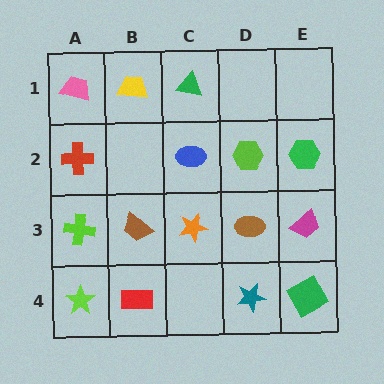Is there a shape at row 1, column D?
No, that cell is empty.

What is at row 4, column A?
A lime star.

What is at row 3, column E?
A magenta trapezoid.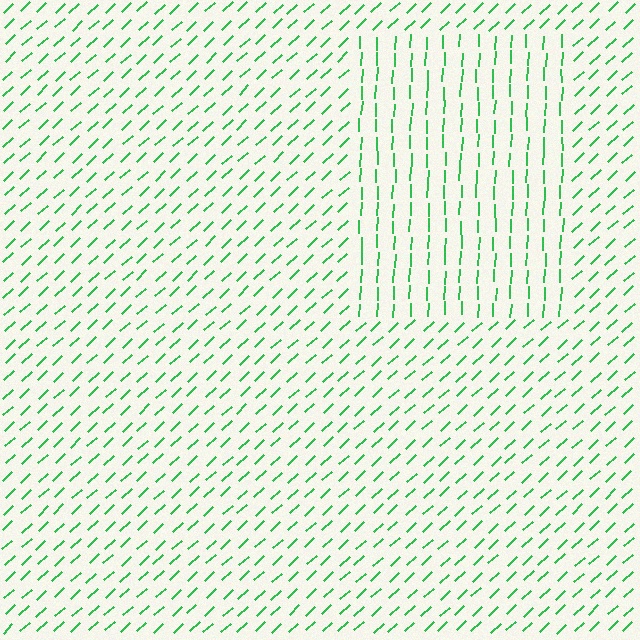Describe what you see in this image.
The image is filled with small green line segments. A rectangle region in the image has lines oriented differently from the surrounding lines, creating a visible texture boundary.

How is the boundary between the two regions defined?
The boundary is defined purely by a change in line orientation (approximately 45 degrees difference). All lines are the same color and thickness.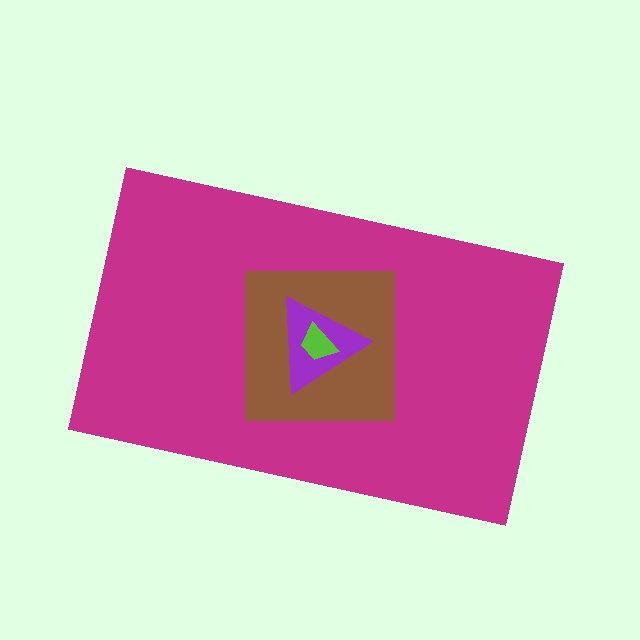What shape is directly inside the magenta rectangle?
The brown square.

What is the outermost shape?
The magenta rectangle.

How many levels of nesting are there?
4.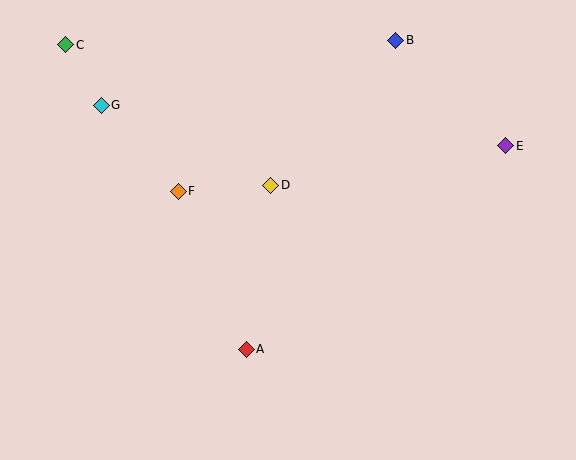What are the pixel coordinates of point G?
Point G is at (101, 105).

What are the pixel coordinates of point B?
Point B is at (396, 40).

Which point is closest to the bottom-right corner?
Point E is closest to the bottom-right corner.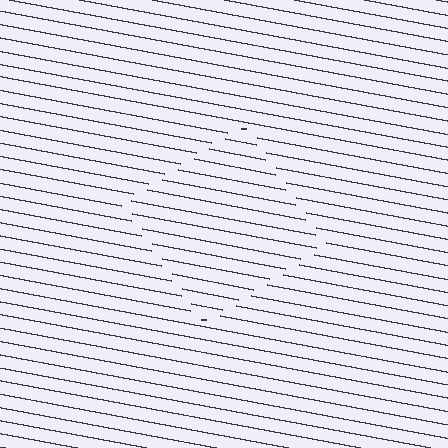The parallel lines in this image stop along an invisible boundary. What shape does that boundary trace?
An illusory square. The interior of the shape contains the same grating, shifted by half a period — the contour is defined by the phase discontinuity where line-ends from the inner and outer gratings abut.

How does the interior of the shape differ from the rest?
The interior of the shape contains the same grating, shifted by half a period — the contour is defined by the phase discontinuity where line-ends from the inner and outer gratings abut.